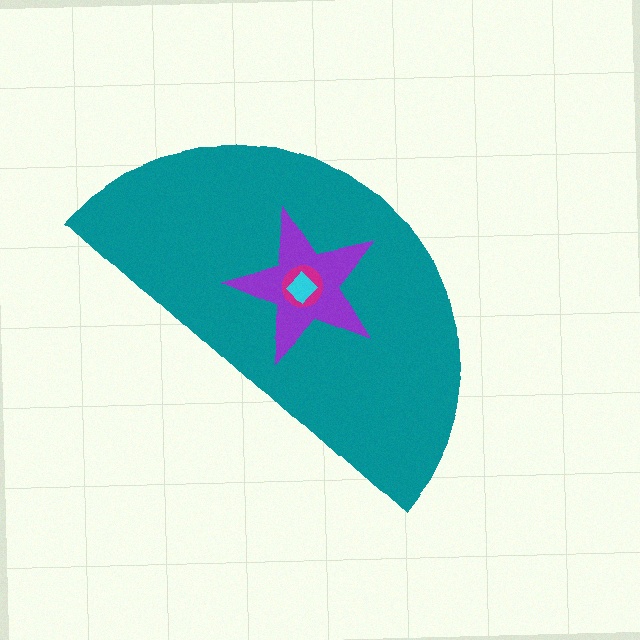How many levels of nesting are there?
4.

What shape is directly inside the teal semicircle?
The purple star.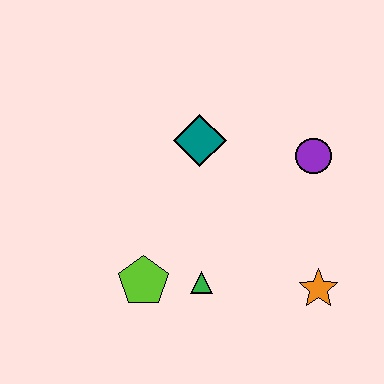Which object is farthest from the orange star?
The teal diamond is farthest from the orange star.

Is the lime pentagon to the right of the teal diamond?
No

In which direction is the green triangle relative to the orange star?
The green triangle is to the left of the orange star.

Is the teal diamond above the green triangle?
Yes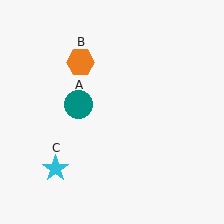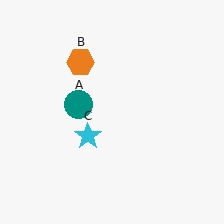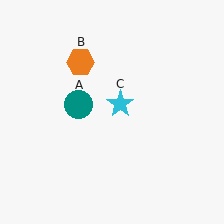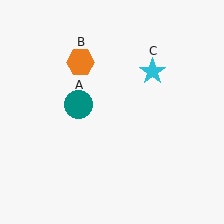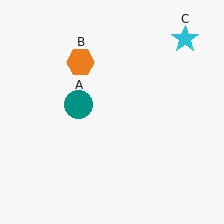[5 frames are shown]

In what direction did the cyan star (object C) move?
The cyan star (object C) moved up and to the right.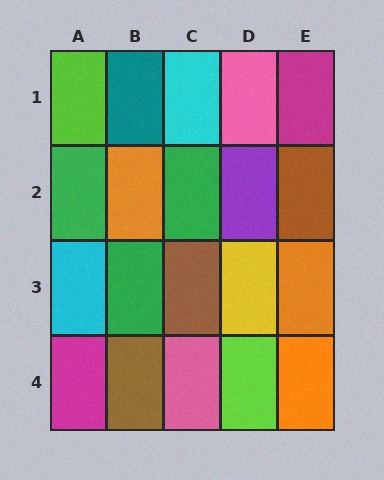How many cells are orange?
3 cells are orange.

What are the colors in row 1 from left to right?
Lime, teal, cyan, pink, magenta.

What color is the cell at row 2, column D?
Purple.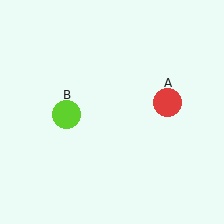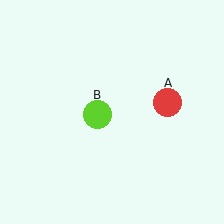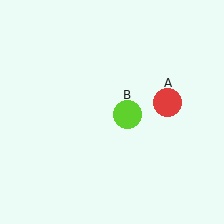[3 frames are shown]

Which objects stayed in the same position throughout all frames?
Red circle (object A) remained stationary.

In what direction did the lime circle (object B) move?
The lime circle (object B) moved right.